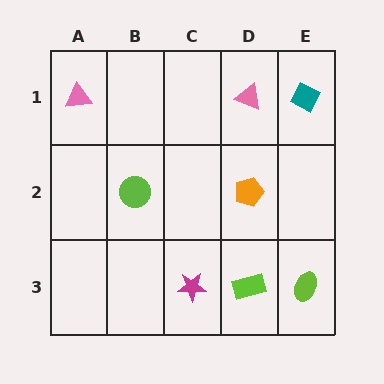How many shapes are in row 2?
2 shapes.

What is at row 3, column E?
A lime ellipse.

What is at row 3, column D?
A lime rectangle.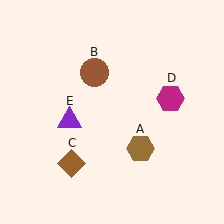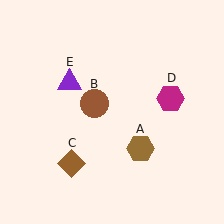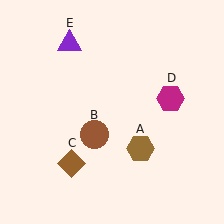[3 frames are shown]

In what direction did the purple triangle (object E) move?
The purple triangle (object E) moved up.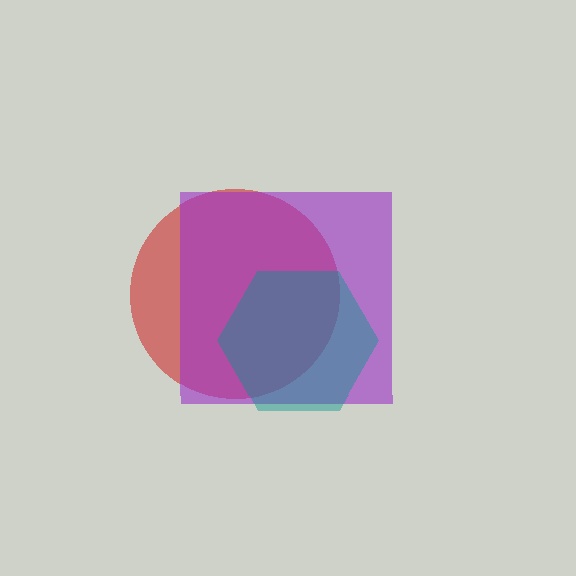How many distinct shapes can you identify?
There are 3 distinct shapes: a red circle, a purple square, a teal hexagon.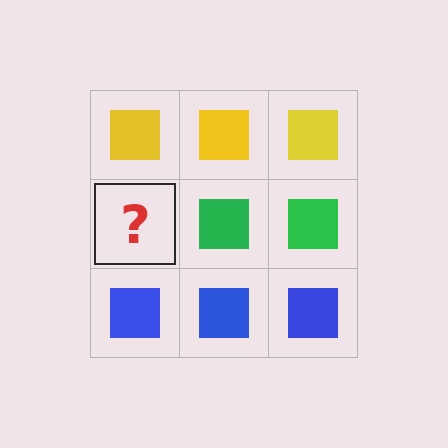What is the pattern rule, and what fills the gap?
The rule is that each row has a consistent color. The gap should be filled with a green square.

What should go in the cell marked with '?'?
The missing cell should contain a green square.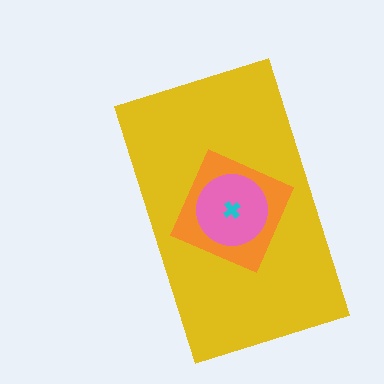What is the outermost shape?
The yellow rectangle.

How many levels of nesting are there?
4.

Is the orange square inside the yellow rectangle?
Yes.